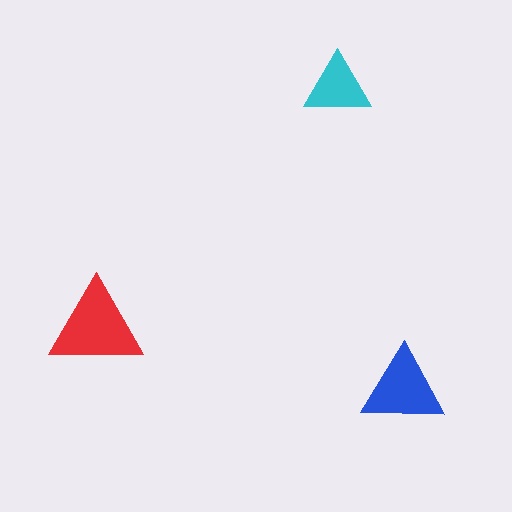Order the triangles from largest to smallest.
the red one, the blue one, the cyan one.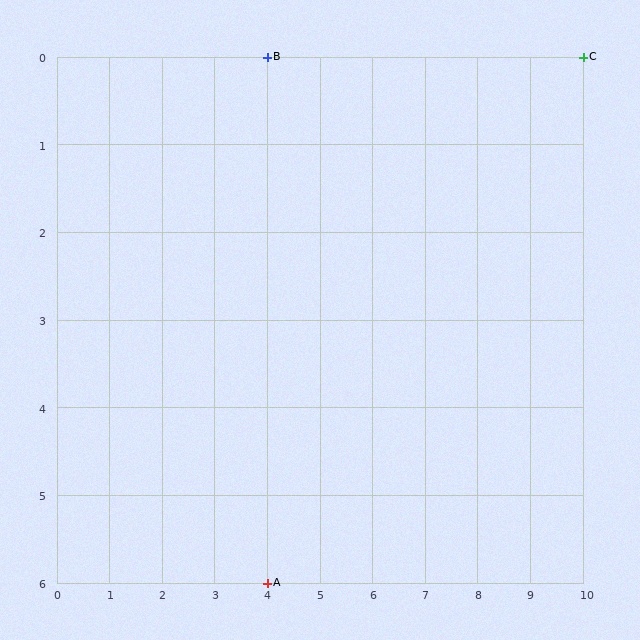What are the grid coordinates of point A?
Point A is at grid coordinates (4, 6).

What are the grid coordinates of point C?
Point C is at grid coordinates (10, 0).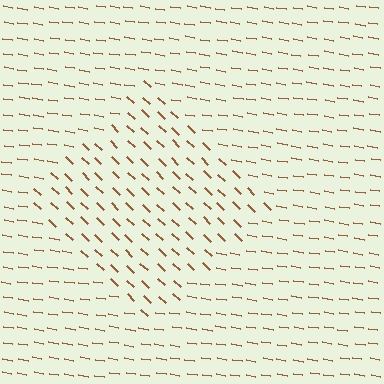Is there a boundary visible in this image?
Yes, there is a texture boundary formed by a change in line orientation.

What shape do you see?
I see a diamond.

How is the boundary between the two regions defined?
The boundary is defined purely by a change in line orientation (approximately 34 degrees difference). All lines are the same color and thickness.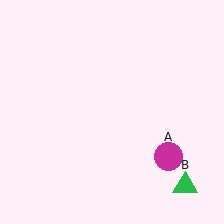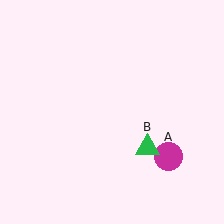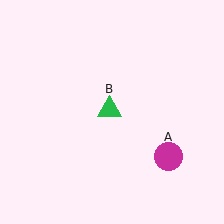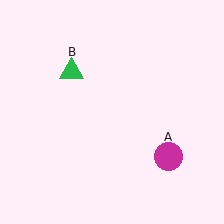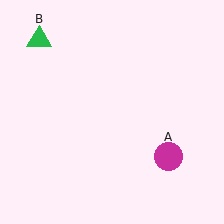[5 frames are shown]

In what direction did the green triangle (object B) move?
The green triangle (object B) moved up and to the left.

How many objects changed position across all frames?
1 object changed position: green triangle (object B).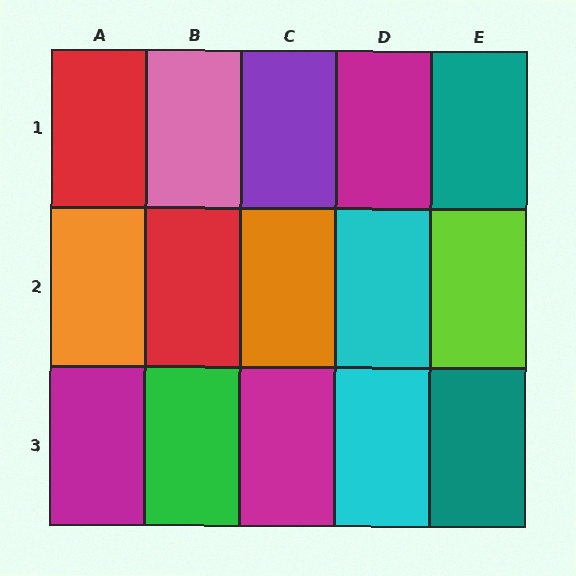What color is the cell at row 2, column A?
Orange.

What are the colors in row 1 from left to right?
Red, pink, purple, magenta, teal.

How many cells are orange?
2 cells are orange.